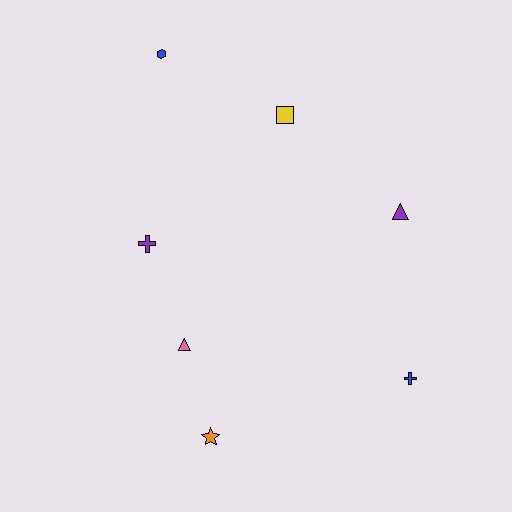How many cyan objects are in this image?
There are no cyan objects.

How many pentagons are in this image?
There are no pentagons.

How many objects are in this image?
There are 7 objects.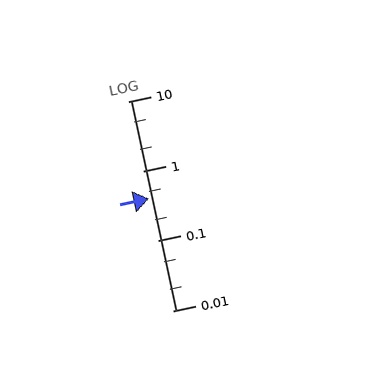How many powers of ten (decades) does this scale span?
The scale spans 3 decades, from 0.01 to 10.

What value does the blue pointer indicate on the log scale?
The pointer indicates approximately 0.4.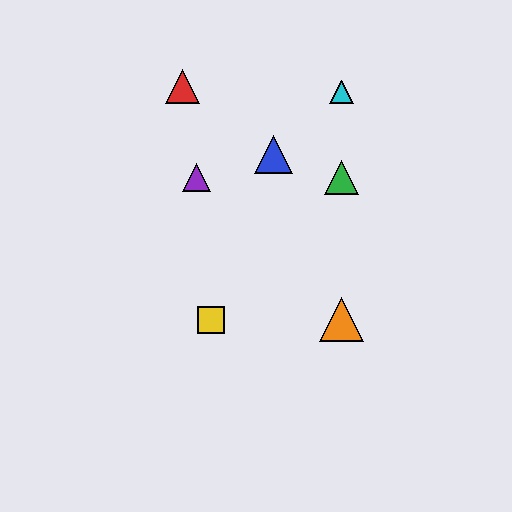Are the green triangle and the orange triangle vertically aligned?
Yes, both are at x≈341.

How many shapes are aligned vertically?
3 shapes (the green triangle, the orange triangle, the cyan triangle) are aligned vertically.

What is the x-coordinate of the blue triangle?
The blue triangle is at x≈274.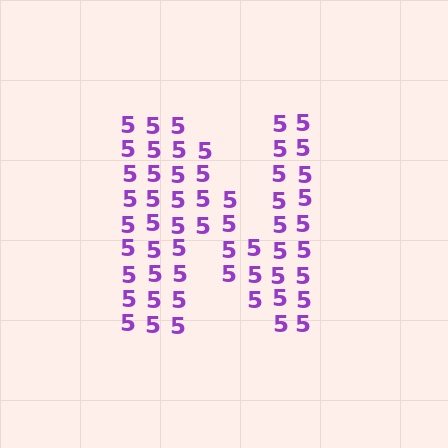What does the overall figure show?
The overall figure shows the letter N.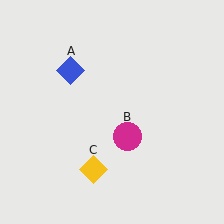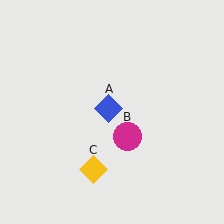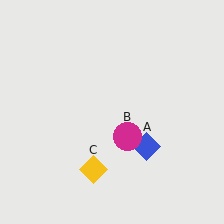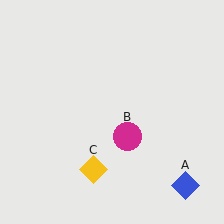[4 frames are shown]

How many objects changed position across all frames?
1 object changed position: blue diamond (object A).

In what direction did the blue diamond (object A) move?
The blue diamond (object A) moved down and to the right.